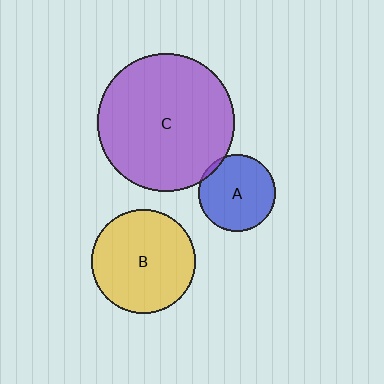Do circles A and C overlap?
Yes.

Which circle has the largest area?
Circle C (purple).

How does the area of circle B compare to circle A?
Approximately 1.8 times.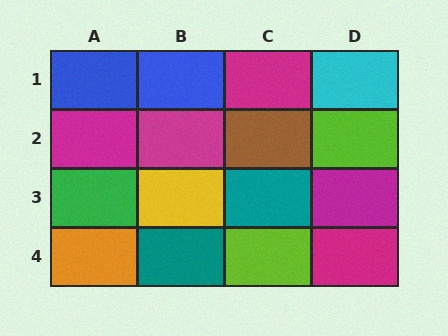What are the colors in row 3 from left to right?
Green, yellow, teal, magenta.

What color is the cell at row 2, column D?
Lime.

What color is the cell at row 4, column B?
Teal.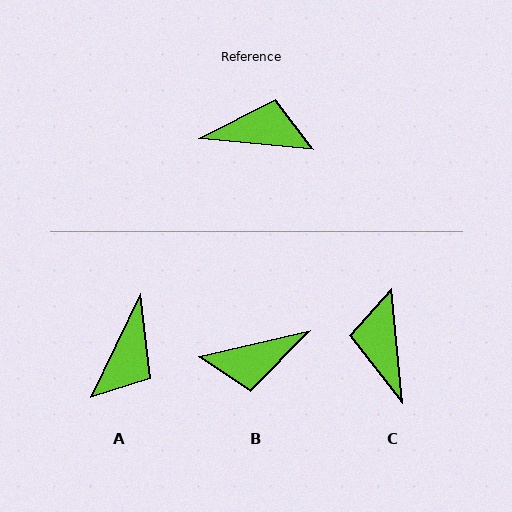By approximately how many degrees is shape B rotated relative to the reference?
Approximately 162 degrees clockwise.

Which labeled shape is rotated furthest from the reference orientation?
B, about 162 degrees away.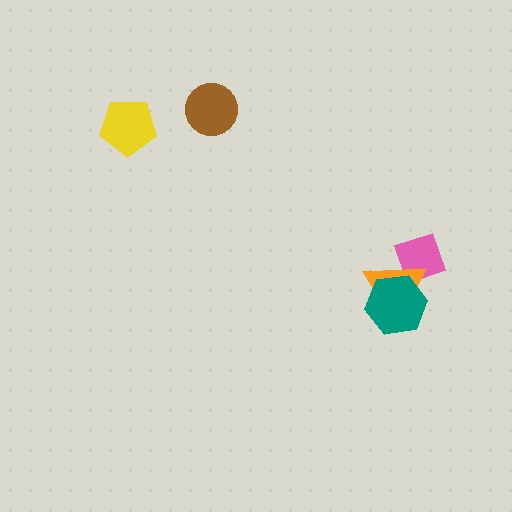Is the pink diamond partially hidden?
Yes, it is partially covered by another shape.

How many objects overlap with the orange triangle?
2 objects overlap with the orange triangle.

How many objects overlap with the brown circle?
0 objects overlap with the brown circle.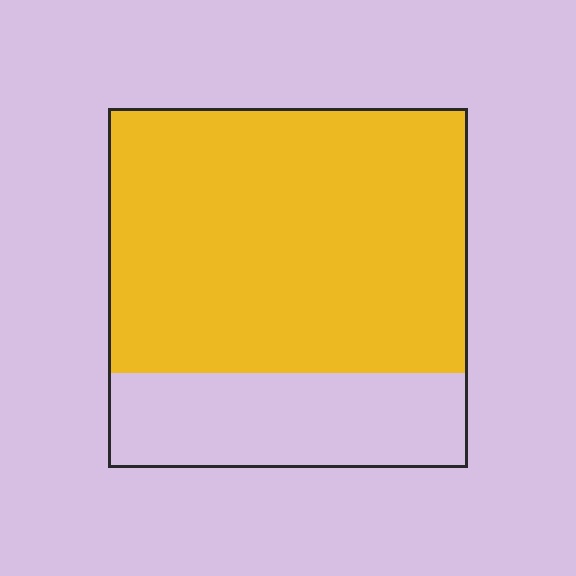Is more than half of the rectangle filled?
Yes.